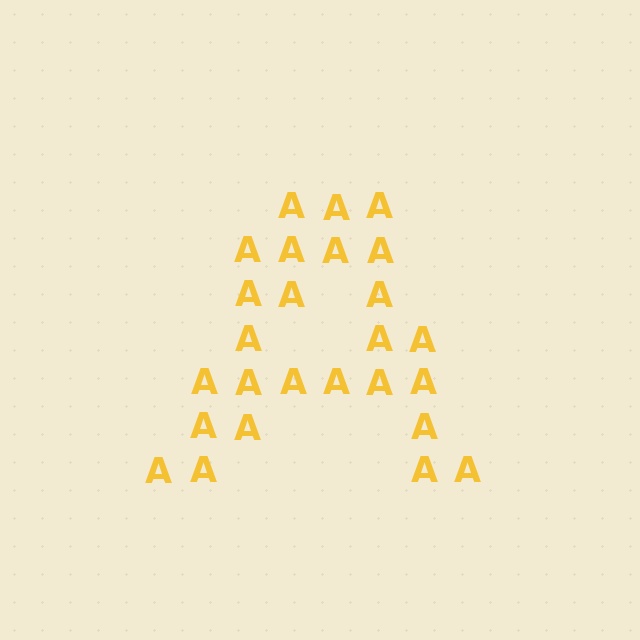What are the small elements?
The small elements are letter A's.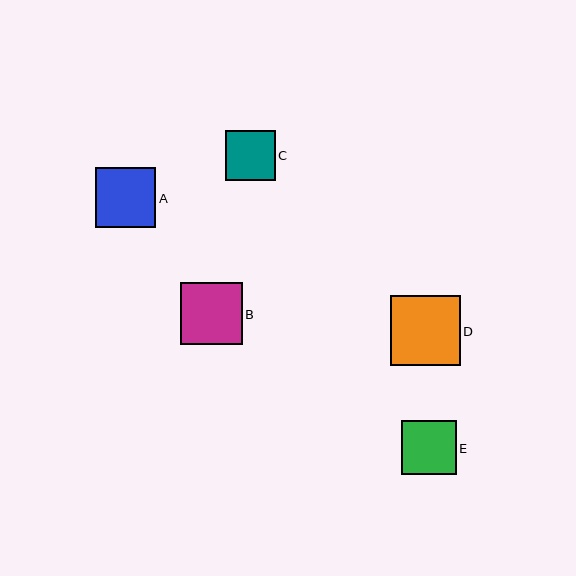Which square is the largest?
Square D is the largest with a size of approximately 70 pixels.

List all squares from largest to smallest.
From largest to smallest: D, B, A, E, C.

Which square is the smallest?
Square C is the smallest with a size of approximately 49 pixels.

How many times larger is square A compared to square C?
Square A is approximately 1.2 times the size of square C.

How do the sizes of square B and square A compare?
Square B and square A are approximately the same size.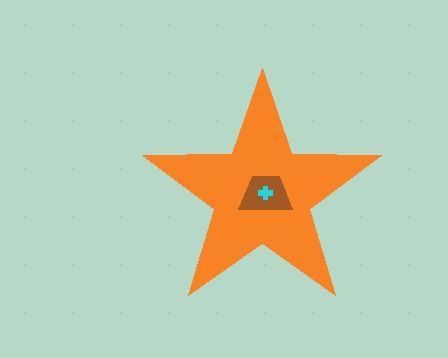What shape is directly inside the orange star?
The brown trapezoid.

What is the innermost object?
The cyan cross.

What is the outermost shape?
The orange star.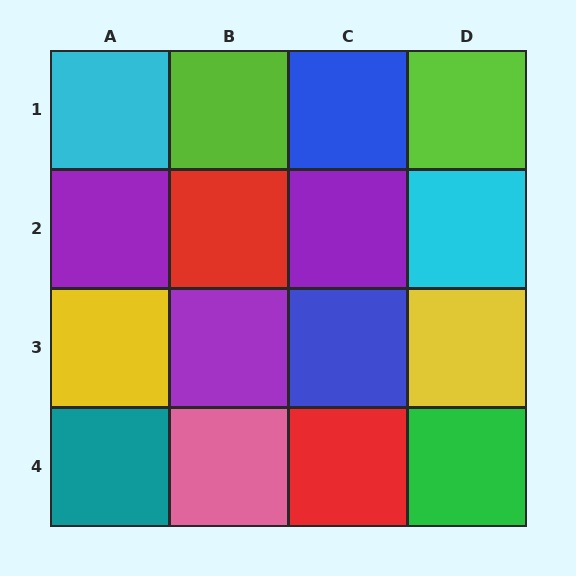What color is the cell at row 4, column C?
Red.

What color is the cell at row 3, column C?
Blue.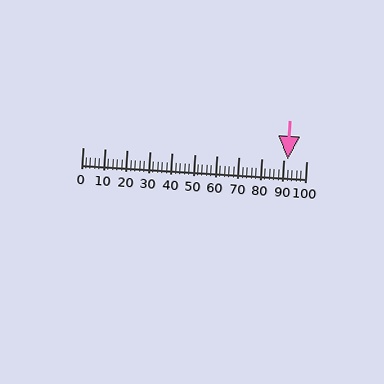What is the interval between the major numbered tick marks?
The major tick marks are spaced 10 units apart.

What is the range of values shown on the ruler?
The ruler shows values from 0 to 100.